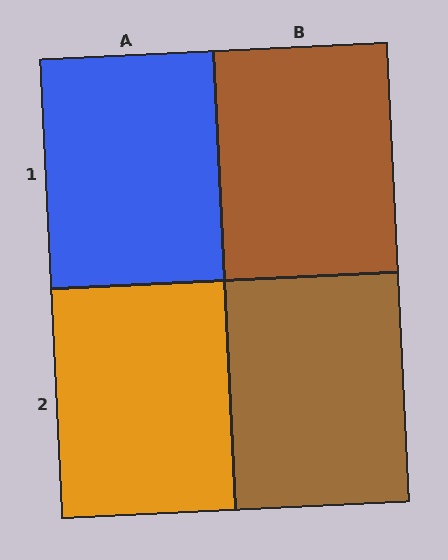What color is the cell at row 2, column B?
Brown.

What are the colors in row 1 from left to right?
Blue, brown.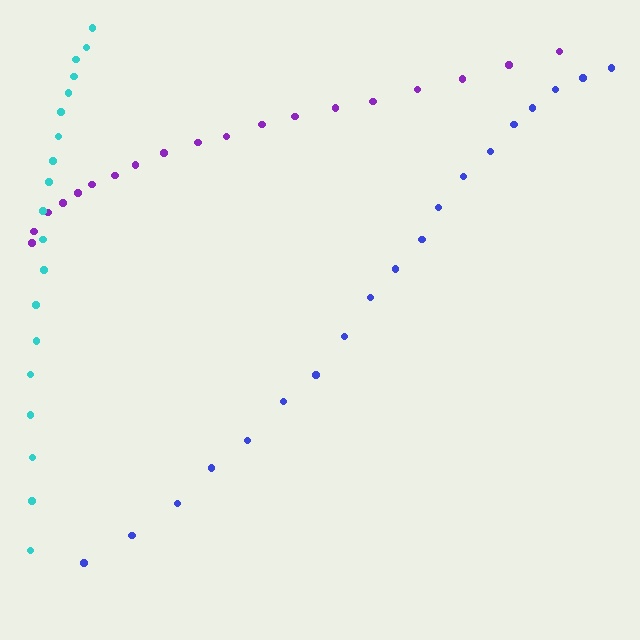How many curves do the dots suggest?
There are 3 distinct paths.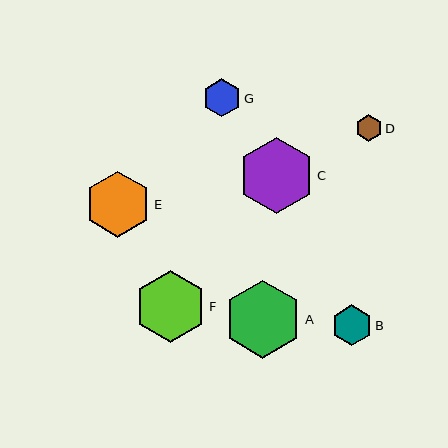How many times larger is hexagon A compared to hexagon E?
Hexagon A is approximately 1.2 times the size of hexagon E.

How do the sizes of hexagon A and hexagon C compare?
Hexagon A and hexagon C are approximately the same size.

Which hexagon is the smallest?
Hexagon D is the smallest with a size of approximately 26 pixels.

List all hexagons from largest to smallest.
From largest to smallest: A, C, F, E, B, G, D.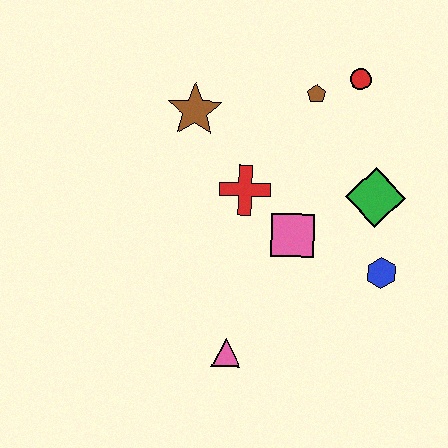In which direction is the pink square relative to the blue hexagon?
The pink square is to the left of the blue hexagon.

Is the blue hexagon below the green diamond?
Yes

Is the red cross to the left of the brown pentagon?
Yes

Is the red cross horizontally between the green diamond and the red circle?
No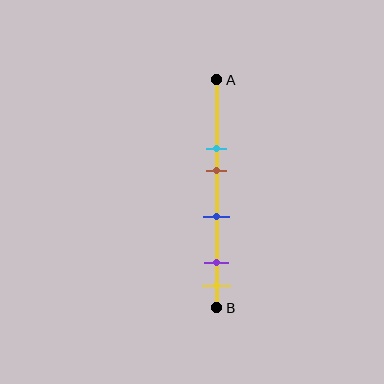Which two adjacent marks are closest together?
The purple and yellow marks are the closest adjacent pair.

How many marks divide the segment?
There are 5 marks dividing the segment.